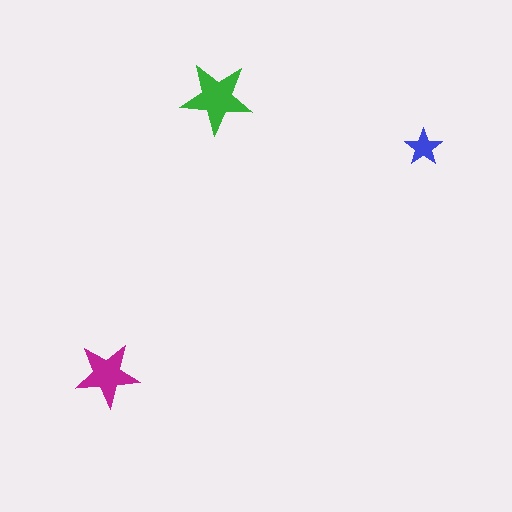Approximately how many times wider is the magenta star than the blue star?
About 1.5 times wider.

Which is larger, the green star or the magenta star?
The green one.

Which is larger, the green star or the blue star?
The green one.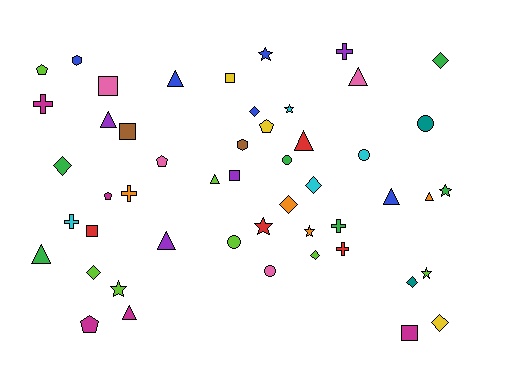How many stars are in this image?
There are 7 stars.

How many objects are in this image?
There are 50 objects.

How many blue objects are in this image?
There are 5 blue objects.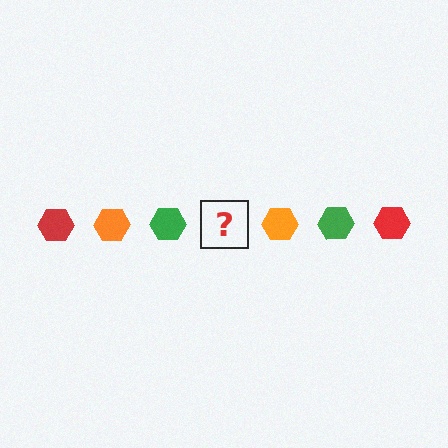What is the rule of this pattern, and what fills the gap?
The rule is that the pattern cycles through red, orange, green hexagons. The gap should be filled with a red hexagon.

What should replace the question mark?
The question mark should be replaced with a red hexagon.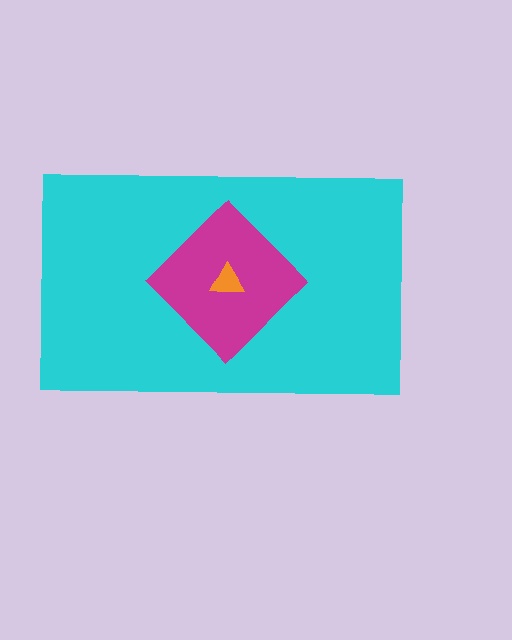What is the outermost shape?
The cyan rectangle.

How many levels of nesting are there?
3.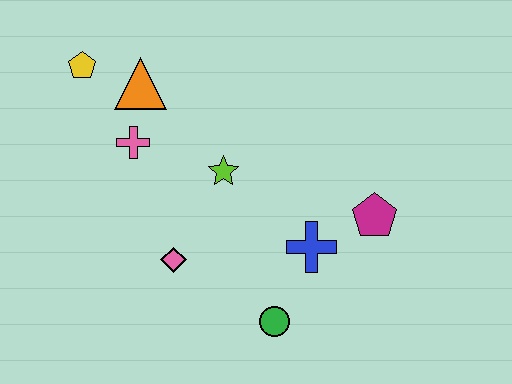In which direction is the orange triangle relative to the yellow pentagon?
The orange triangle is to the right of the yellow pentagon.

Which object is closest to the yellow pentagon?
The orange triangle is closest to the yellow pentagon.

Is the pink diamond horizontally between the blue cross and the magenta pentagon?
No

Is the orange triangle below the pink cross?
No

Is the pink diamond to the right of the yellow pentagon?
Yes